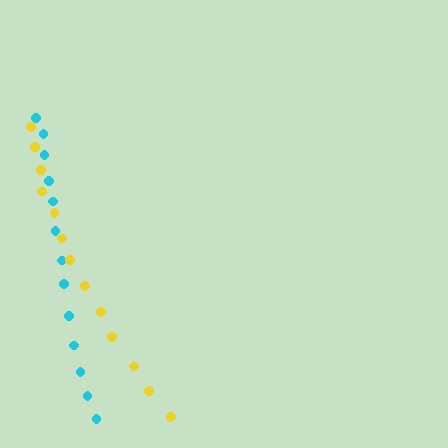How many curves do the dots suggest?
There are 2 distinct paths.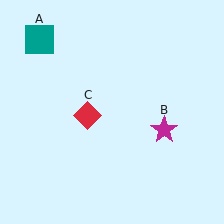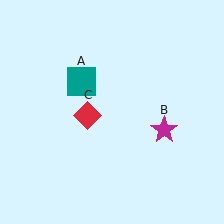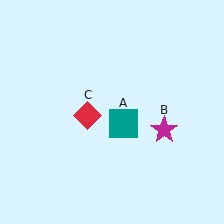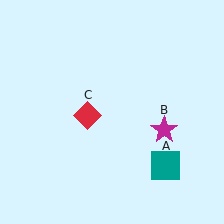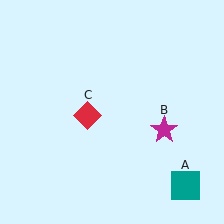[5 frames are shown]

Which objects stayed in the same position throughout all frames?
Magenta star (object B) and red diamond (object C) remained stationary.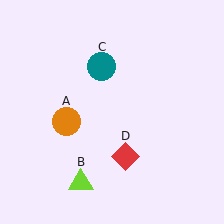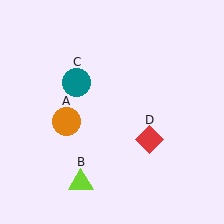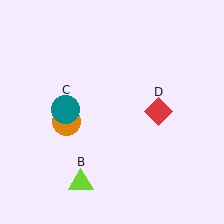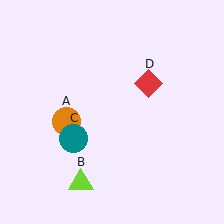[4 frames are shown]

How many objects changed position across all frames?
2 objects changed position: teal circle (object C), red diamond (object D).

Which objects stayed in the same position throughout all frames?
Orange circle (object A) and lime triangle (object B) remained stationary.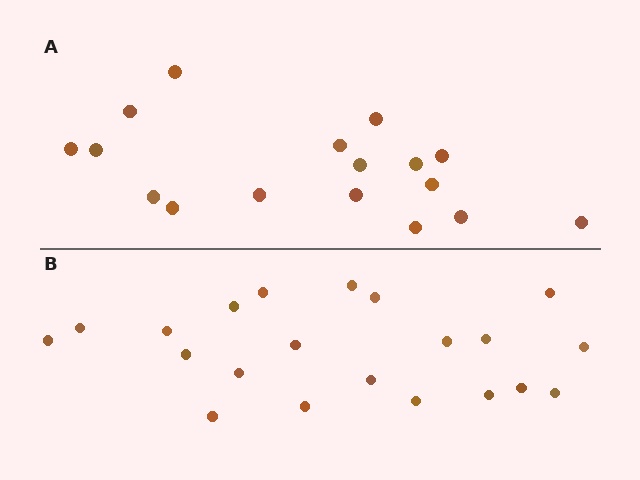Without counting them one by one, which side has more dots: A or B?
Region B (the bottom region) has more dots.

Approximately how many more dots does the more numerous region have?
Region B has about 4 more dots than region A.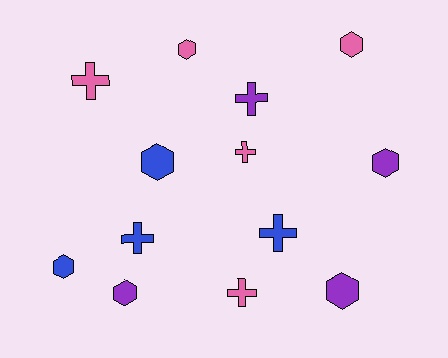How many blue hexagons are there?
There are 2 blue hexagons.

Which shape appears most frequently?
Hexagon, with 7 objects.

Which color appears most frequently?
Pink, with 5 objects.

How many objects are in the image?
There are 13 objects.